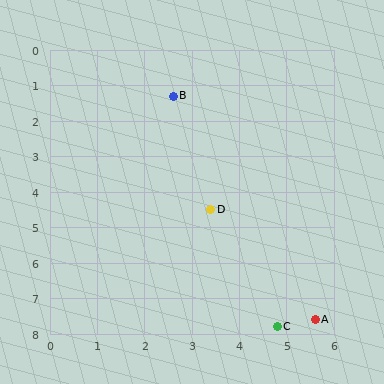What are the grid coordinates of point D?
Point D is at approximately (3.4, 4.5).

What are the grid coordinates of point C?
Point C is at approximately (4.8, 7.8).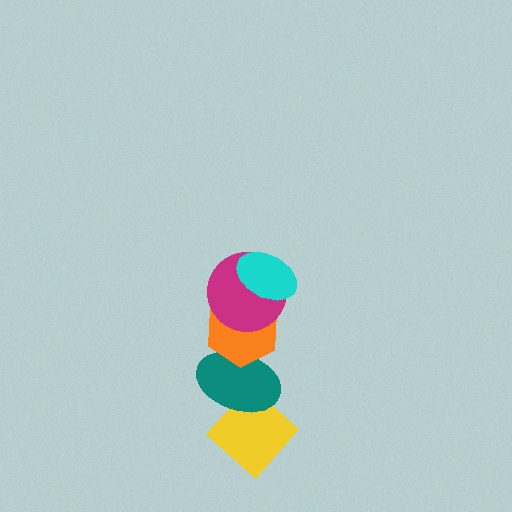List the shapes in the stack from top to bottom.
From top to bottom: the cyan ellipse, the magenta circle, the orange hexagon, the teal ellipse, the yellow diamond.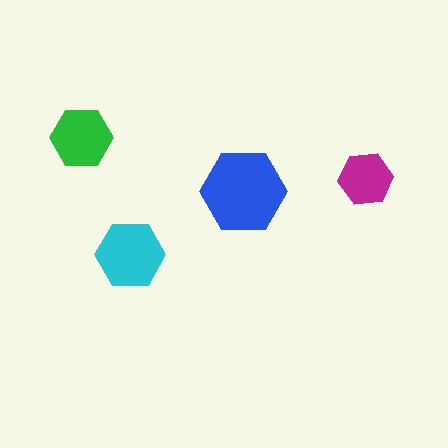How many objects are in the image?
There are 4 objects in the image.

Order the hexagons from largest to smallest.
the blue one, the cyan one, the green one, the magenta one.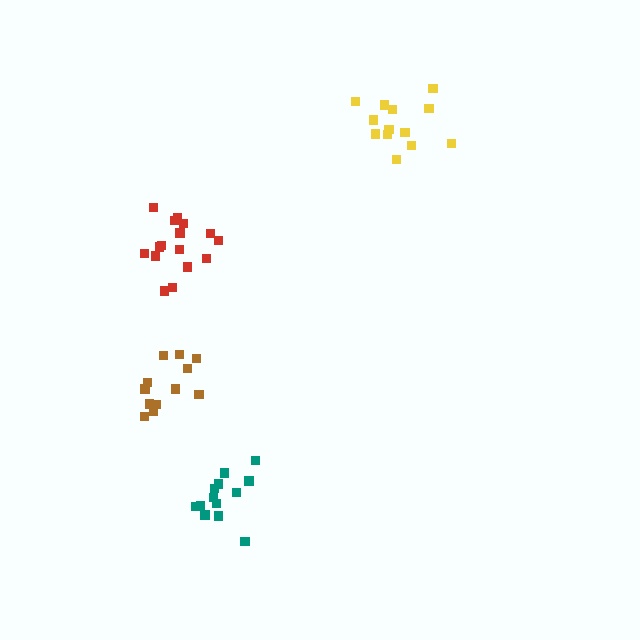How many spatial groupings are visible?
There are 4 spatial groupings.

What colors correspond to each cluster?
The clusters are colored: yellow, brown, red, teal.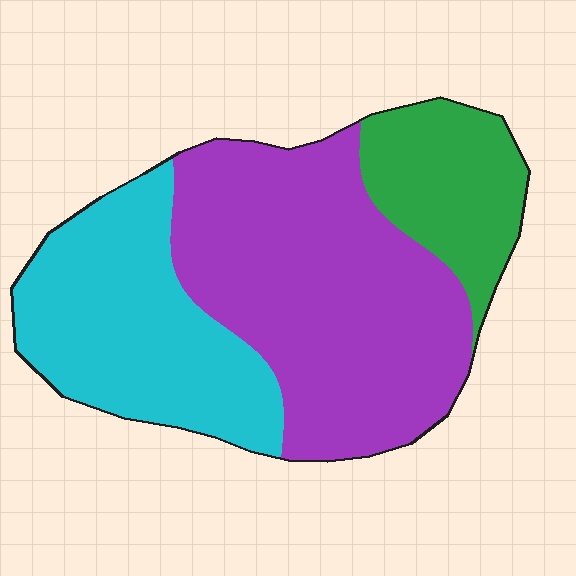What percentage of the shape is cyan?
Cyan takes up between a sixth and a third of the shape.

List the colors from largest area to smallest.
From largest to smallest: purple, cyan, green.